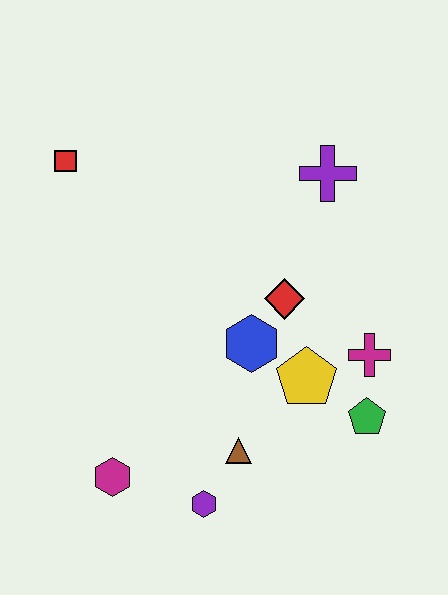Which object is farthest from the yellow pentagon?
The red square is farthest from the yellow pentagon.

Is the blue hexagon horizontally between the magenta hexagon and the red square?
No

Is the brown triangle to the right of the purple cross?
No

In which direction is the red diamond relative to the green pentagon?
The red diamond is above the green pentagon.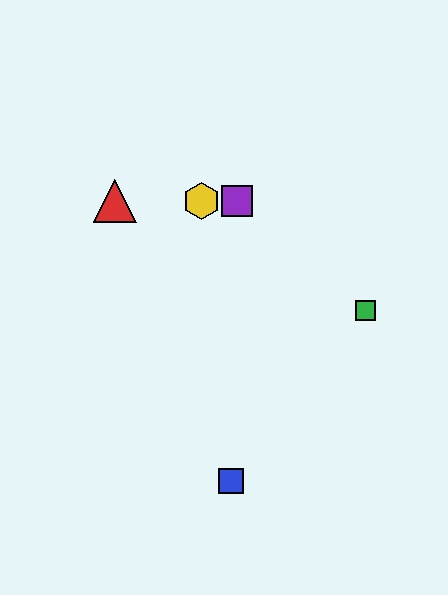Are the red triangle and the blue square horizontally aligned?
No, the red triangle is at y≈201 and the blue square is at y≈481.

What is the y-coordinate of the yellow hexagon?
The yellow hexagon is at y≈201.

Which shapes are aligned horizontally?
The red triangle, the yellow hexagon, the purple square are aligned horizontally.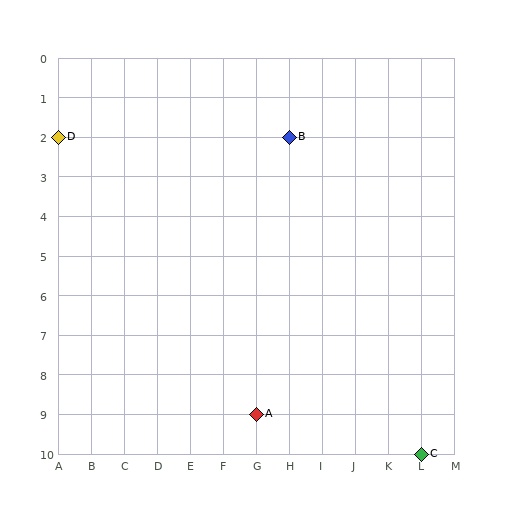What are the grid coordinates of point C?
Point C is at grid coordinates (L, 10).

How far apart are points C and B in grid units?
Points C and B are 4 columns and 8 rows apart (about 8.9 grid units diagonally).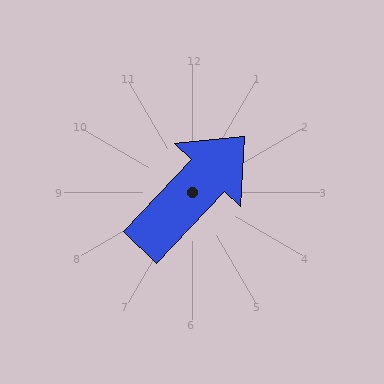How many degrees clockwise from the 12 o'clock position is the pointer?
Approximately 43 degrees.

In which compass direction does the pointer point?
Northeast.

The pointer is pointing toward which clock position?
Roughly 1 o'clock.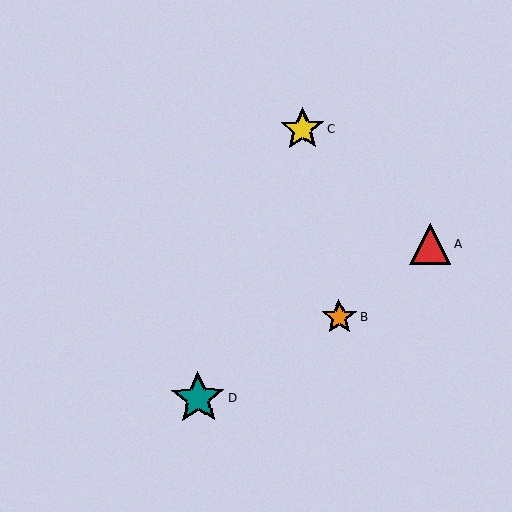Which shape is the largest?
The teal star (labeled D) is the largest.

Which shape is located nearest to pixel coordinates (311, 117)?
The yellow star (labeled C) at (302, 129) is nearest to that location.